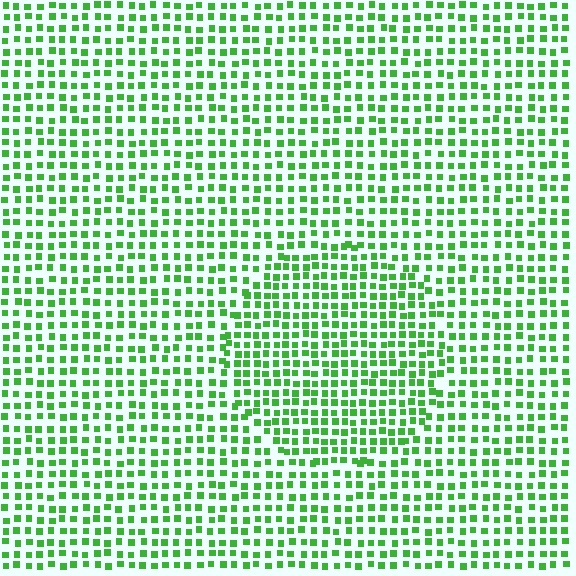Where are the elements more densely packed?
The elements are more densely packed inside the circle boundary.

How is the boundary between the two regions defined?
The boundary is defined by a change in element density (approximately 1.4x ratio). All elements are the same color, size, and shape.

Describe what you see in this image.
The image contains small green elements arranged at two different densities. A circle-shaped region is visible where the elements are more densely packed than the surrounding area.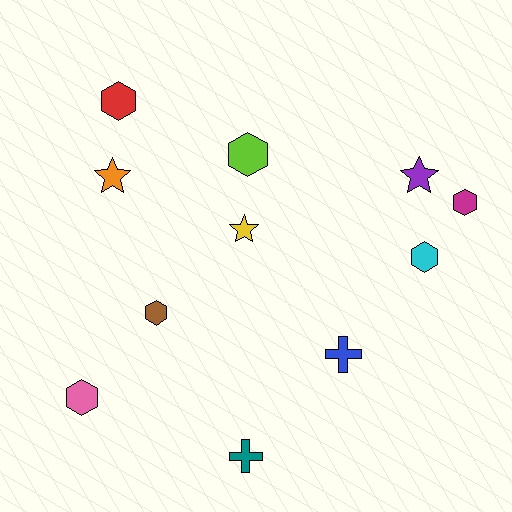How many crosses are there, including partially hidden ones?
There are 2 crosses.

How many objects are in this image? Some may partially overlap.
There are 11 objects.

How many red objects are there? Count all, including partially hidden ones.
There is 1 red object.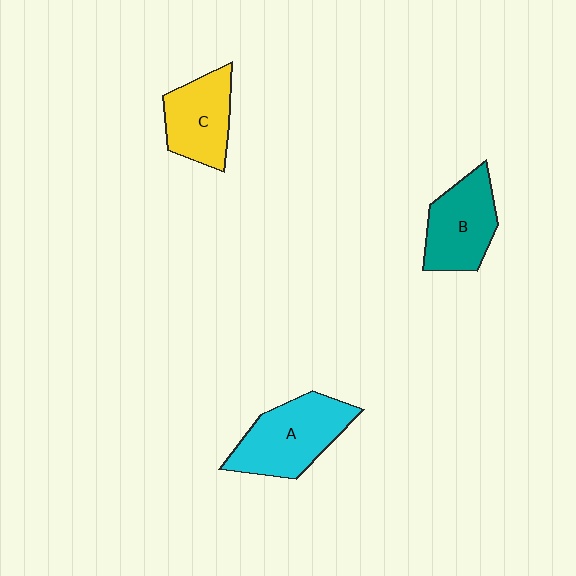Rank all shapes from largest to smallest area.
From largest to smallest: A (cyan), B (teal), C (yellow).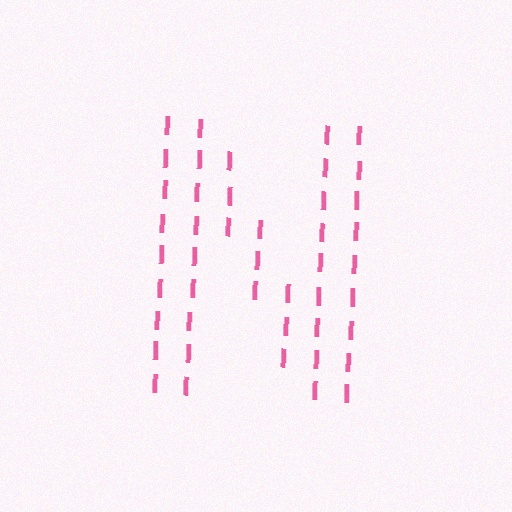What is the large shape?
The large shape is the letter N.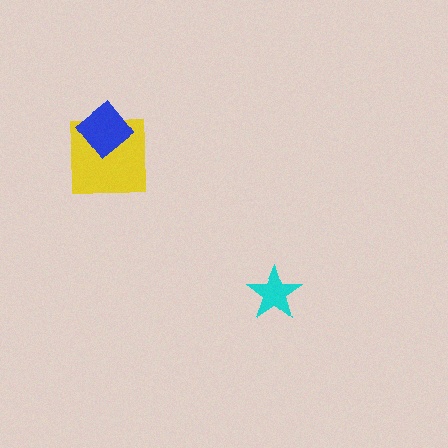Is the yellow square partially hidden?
Yes, it is partially covered by another shape.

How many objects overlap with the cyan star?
0 objects overlap with the cyan star.